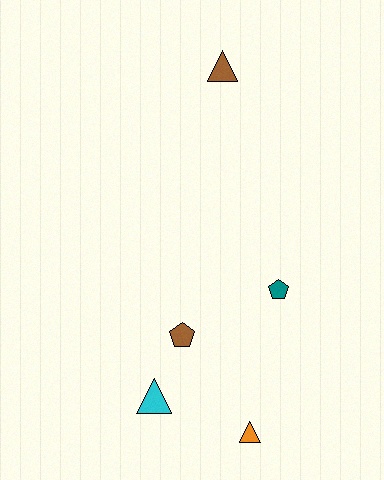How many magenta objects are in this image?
There are no magenta objects.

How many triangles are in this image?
There are 3 triangles.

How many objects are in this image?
There are 5 objects.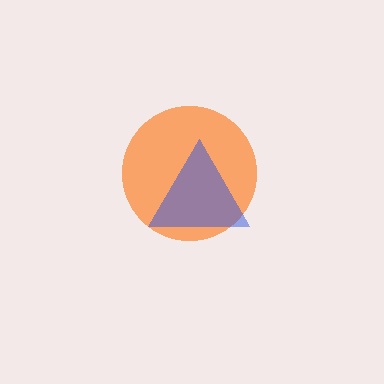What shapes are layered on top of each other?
The layered shapes are: an orange circle, a blue triangle.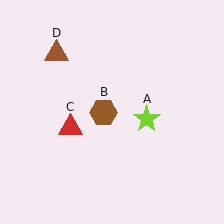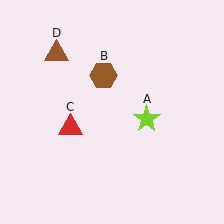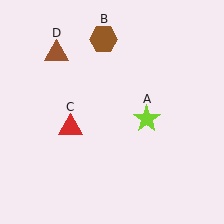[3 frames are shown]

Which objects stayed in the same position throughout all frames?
Lime star (object A) and red triangle (object C) and brown triangle (object D) remained stationary.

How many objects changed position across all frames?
1 object changed position: brown hexagon (object B).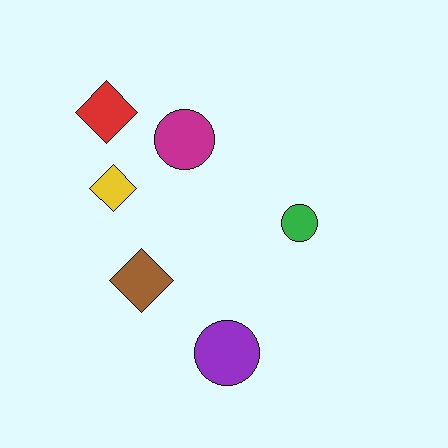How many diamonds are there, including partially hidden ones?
There are 3 diamonds.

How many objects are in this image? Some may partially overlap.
There are 6 objects.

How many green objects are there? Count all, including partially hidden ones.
There is 1 green object.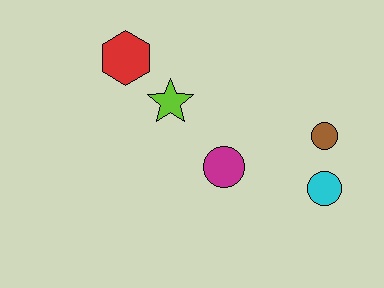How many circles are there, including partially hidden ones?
There are 3 circles.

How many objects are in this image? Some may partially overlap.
There are 5 objects.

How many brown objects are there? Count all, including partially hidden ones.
There is 1 brown object.